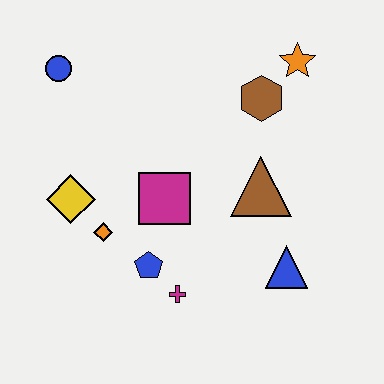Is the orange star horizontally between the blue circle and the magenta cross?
No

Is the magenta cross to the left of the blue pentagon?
No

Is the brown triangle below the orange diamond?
No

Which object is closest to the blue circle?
The yellow diamond is closest to the blue circle.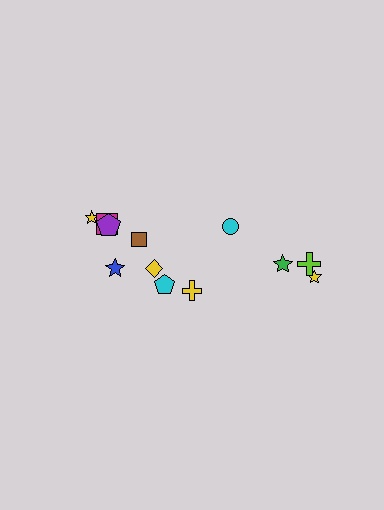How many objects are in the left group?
There are 8 objects.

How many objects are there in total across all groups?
There are 12 objects.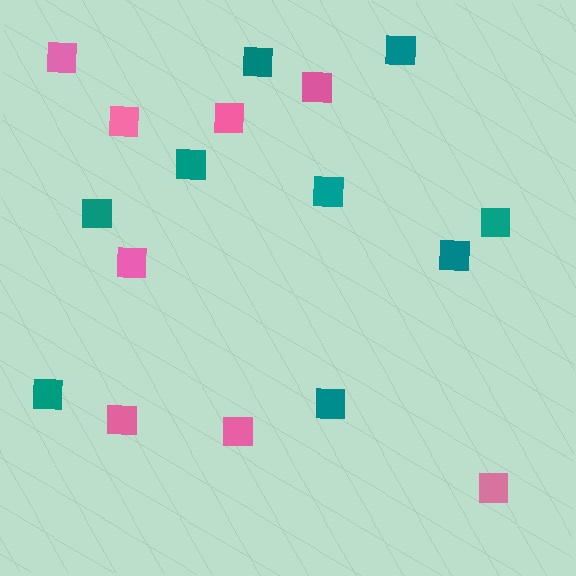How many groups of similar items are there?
There are 2 groups: one group of teal squares (9) and one group of pink squares (8).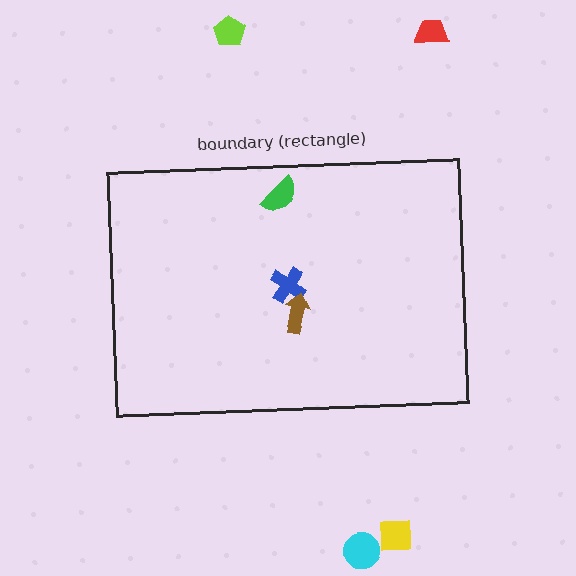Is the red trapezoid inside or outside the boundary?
Outside.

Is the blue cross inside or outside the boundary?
Inside.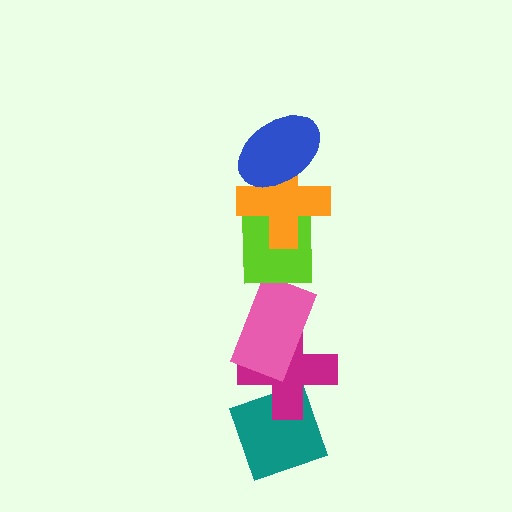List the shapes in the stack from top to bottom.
From top to bottom: the blue ellipse, the orange cross, the lime square, the pink rectangle, the magenta cross, the teal diamond.